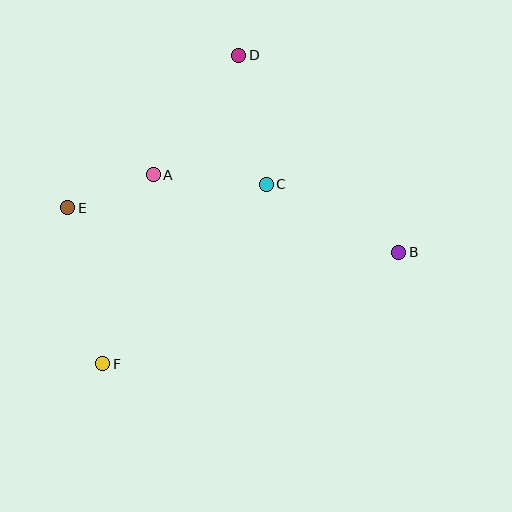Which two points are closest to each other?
Points A and E are closest to each other.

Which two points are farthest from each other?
Points D and F are farthest from each other.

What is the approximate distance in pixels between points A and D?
The distance between A and D is approximately 147 pixels.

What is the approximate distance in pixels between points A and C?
The distance between A and C is approximately 114 pixels.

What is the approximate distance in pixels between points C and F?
The distance between C and F is approximately 243 pixels.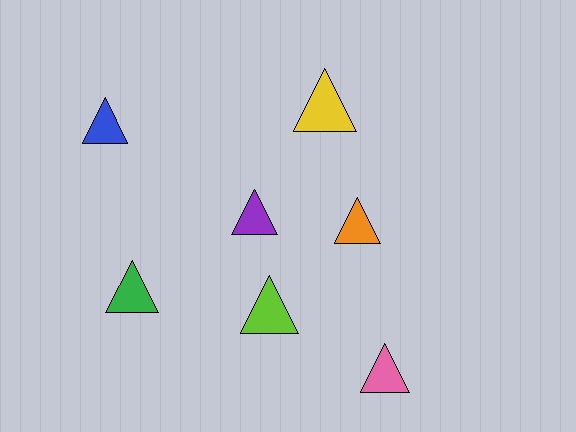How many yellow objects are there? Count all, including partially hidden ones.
There is 1 yellow object.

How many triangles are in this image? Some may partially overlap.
There are 7 triangles.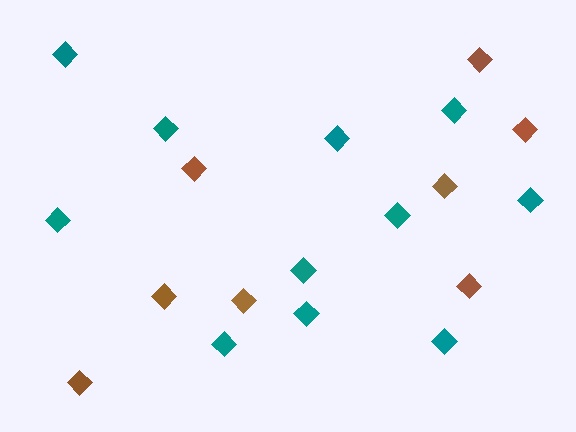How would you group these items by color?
There are 2 groups: one group of brown diamonds (8) and one group of teal diamonds (11).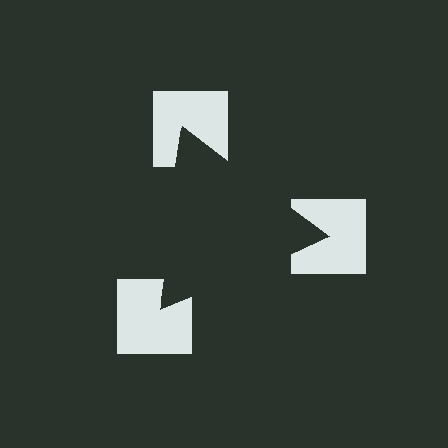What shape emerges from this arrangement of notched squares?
An illusory triangle — its edges are inferred from the aligned wedge cuts in the notched squares, not physically drawn.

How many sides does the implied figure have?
3 sides.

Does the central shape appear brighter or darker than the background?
It typically appears slightly darker than the background, even though no actual brightness change is drawn.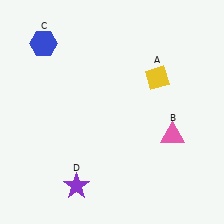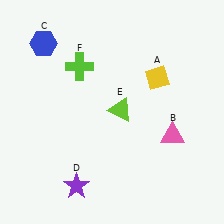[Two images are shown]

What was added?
A lime triangle (E), a lime cross (F) were added in Image 2.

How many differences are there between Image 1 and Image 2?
There are 2 differences between the two images.